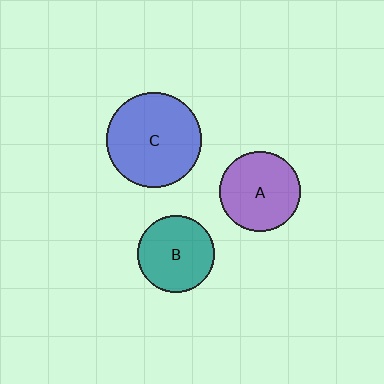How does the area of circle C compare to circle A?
Approximately 1.4 times.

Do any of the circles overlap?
No, none of the circles overlap.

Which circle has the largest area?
Circle C (blue).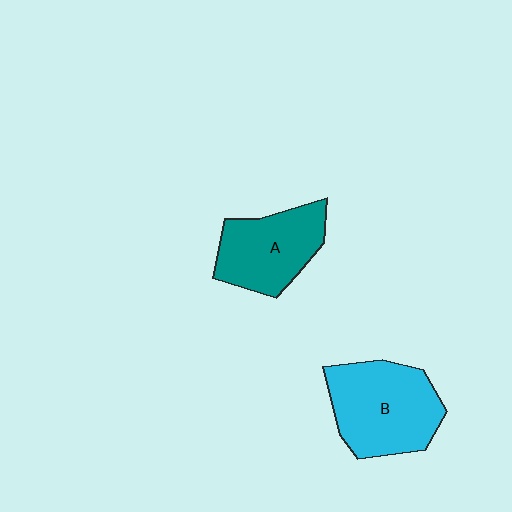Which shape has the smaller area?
Shape A (teal).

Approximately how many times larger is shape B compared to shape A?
Approximately 1.2 times.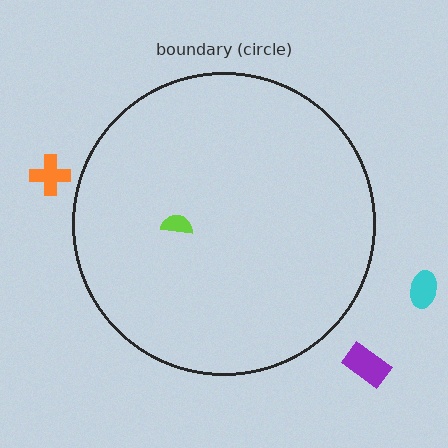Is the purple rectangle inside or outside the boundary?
Outside.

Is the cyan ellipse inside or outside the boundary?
Outside.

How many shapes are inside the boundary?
1 inside, 3 outside.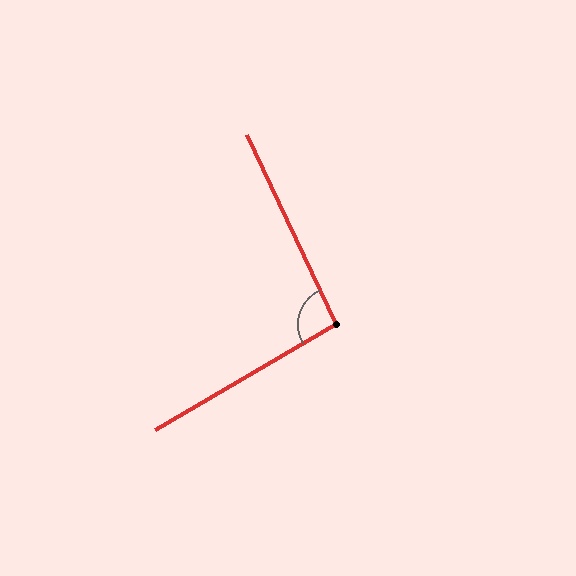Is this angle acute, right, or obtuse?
It is obtuse.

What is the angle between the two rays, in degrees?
Approximately 95 degrees.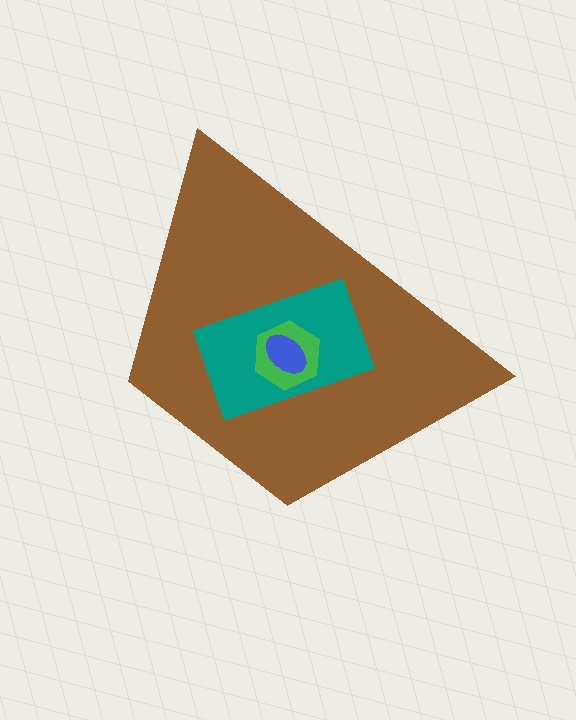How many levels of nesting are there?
4.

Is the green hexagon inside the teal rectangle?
Yes.